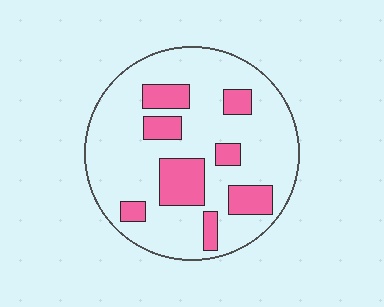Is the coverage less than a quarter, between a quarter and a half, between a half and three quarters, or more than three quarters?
Less than a quarter.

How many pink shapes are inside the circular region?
8.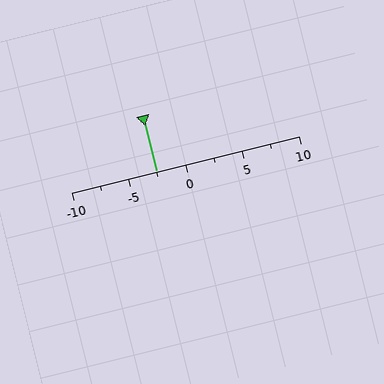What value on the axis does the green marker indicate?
The marker indicates approximately -2.5.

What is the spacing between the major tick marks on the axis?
The major ticks are spaced 5 apart.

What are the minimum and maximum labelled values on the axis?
The axis runs from -10 to 10.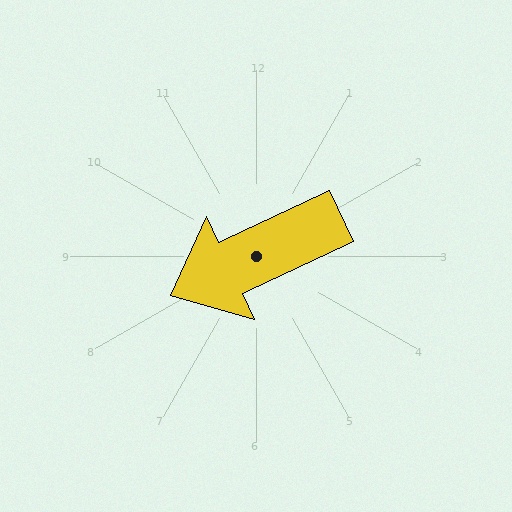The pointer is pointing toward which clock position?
Roughly 8 o'clock.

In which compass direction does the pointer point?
Southwest.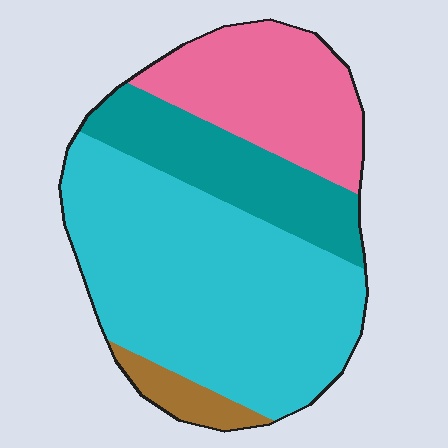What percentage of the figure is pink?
Pink takes up between a sixth and a third of the figure.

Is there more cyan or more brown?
Cyan.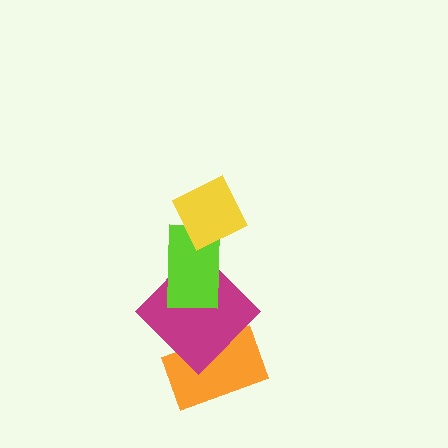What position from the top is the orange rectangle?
The orange rectangle is 4th from the top.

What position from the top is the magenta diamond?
The magenta diamond is 3rd from the top.